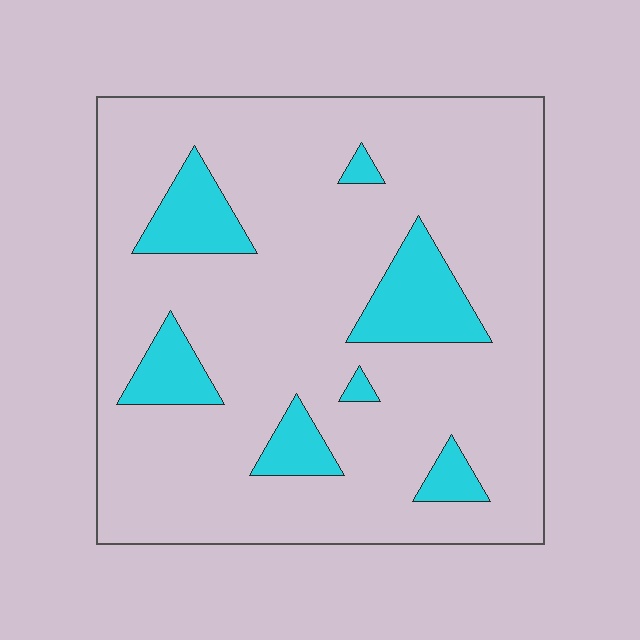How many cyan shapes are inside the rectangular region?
7.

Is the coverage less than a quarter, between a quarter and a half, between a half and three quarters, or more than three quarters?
Less than a quarter.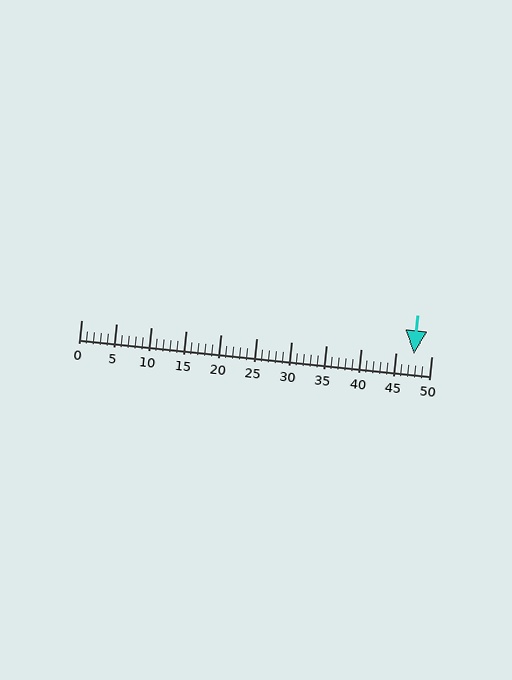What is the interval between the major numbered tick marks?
The major tick marks are spaced 5 units apart.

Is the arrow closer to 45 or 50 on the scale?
The arrow is closer to 50.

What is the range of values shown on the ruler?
The ruler shows values from 0 to 50.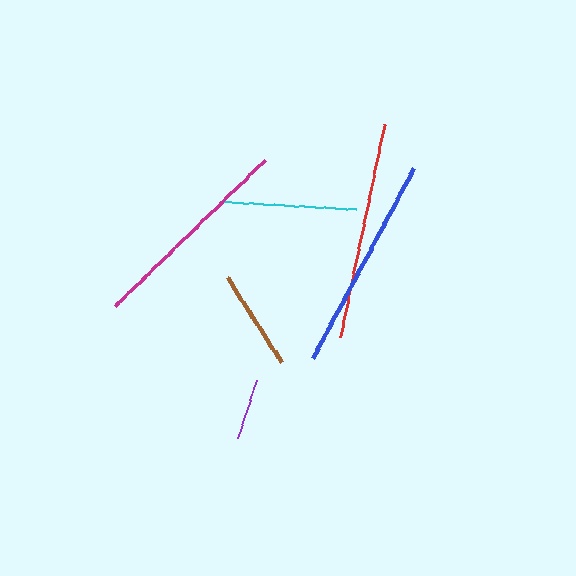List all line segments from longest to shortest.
From longest to shortest: red, blue, magenta, cyan, brown, purple.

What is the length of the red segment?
The red segment is approximately 218 pixels long.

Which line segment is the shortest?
The purple line is the shortest at approximately 61 pixels.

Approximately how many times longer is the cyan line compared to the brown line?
The cyan line is approximately 1.3 times the length of the brown line.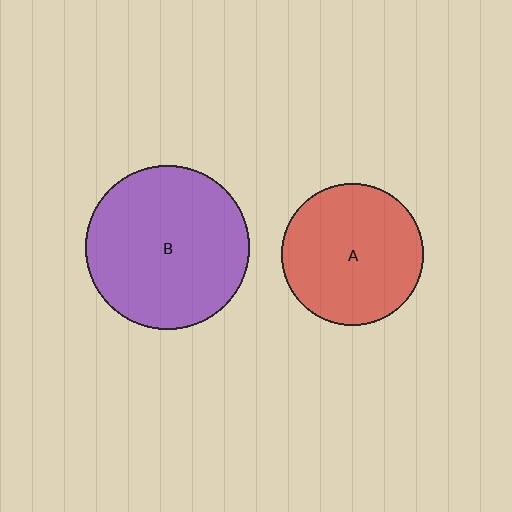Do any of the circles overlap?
No, none of the circles overlap.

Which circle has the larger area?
Circle B (purple).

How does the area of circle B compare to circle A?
Approximately 1.3 times.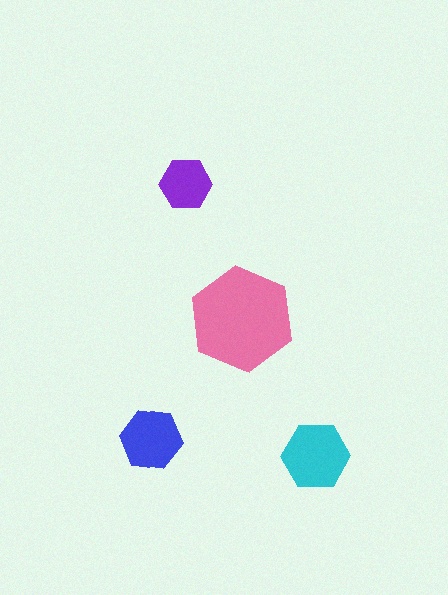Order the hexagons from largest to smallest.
the pink one, the cyan one, the blue one, the purple one.